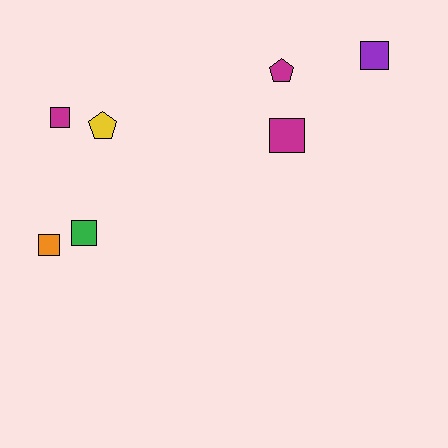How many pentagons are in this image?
There are 2 pentagons.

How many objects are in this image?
There are 7 objects.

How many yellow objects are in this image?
There is 1 yellow object.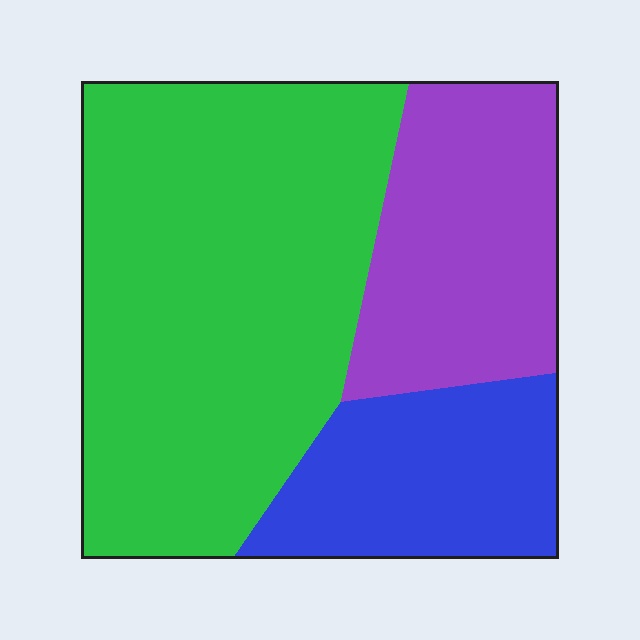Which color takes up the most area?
Green, at roughly 55%.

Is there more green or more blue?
Green.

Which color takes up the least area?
Blue, at roughly 20%.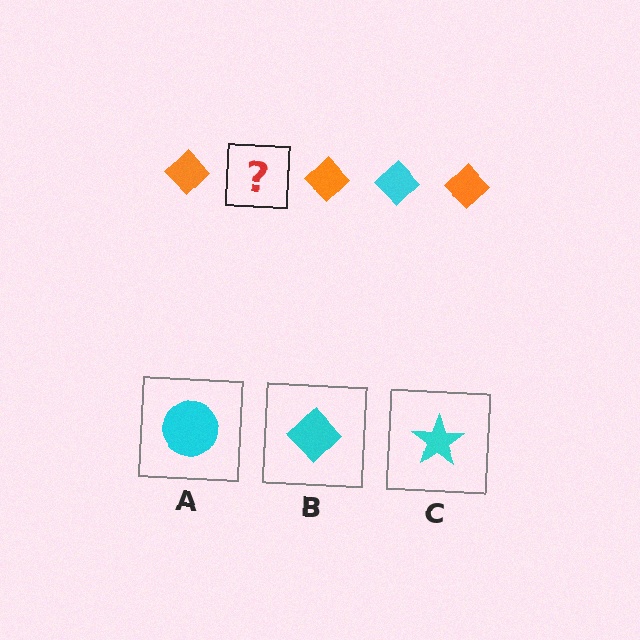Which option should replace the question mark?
Option B.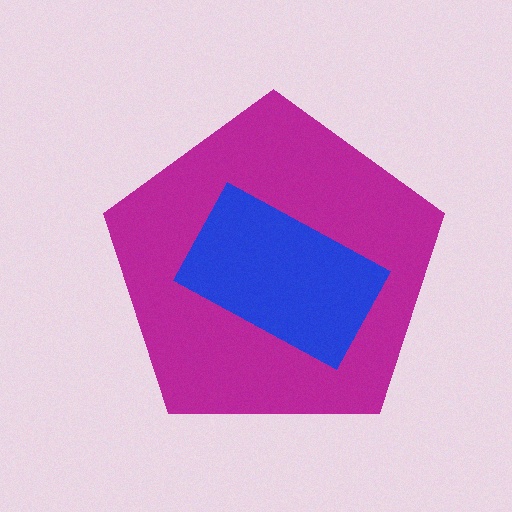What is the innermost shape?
The blue rectangle.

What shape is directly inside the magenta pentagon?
The blue rectangle.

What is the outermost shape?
The magenta pentagon.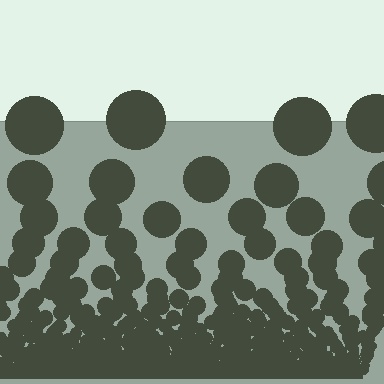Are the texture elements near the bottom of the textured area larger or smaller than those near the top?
Smaller. The gradient is inverted — elements near the bottom are smaller and denser.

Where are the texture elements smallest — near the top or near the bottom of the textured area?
Near the bottom.